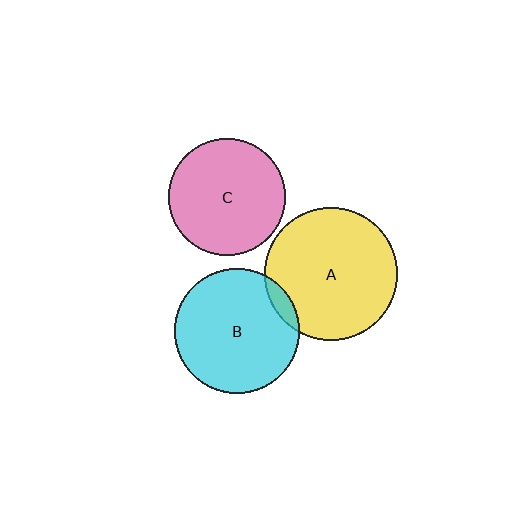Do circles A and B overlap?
Yes.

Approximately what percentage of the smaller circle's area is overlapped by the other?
Approximately 5%.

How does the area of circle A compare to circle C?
Approximately 1.3 times.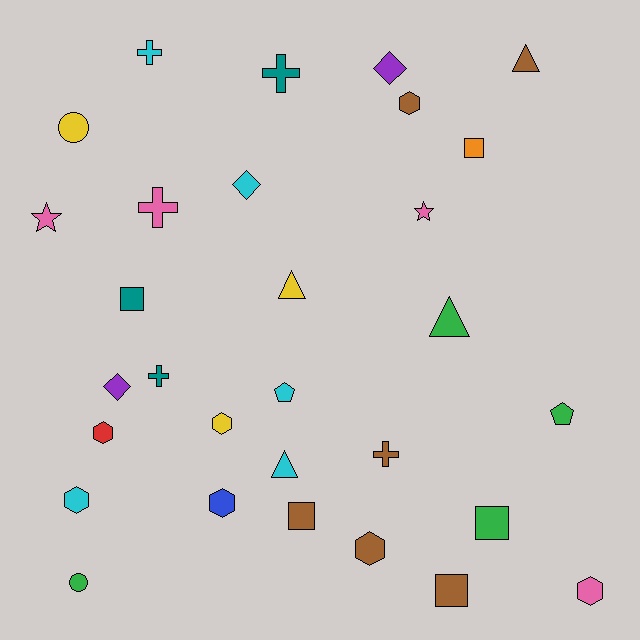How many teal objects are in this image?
There are 3 teal objects.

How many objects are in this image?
There are 30 objects.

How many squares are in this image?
There are 5 squares.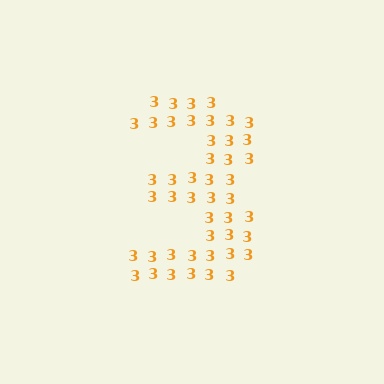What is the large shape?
The large shape is the digit 3.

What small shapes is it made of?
It is made of small digit 3's.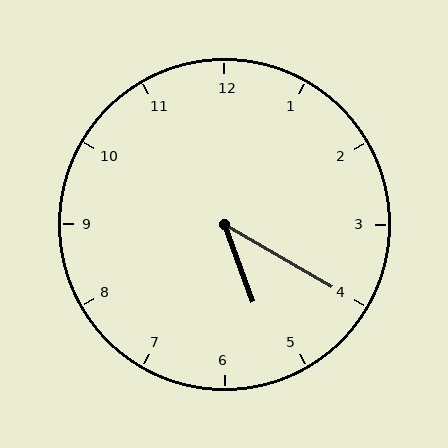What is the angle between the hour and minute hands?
Approximately 40 degrees.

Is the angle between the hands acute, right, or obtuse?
It is acute.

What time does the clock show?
5:20.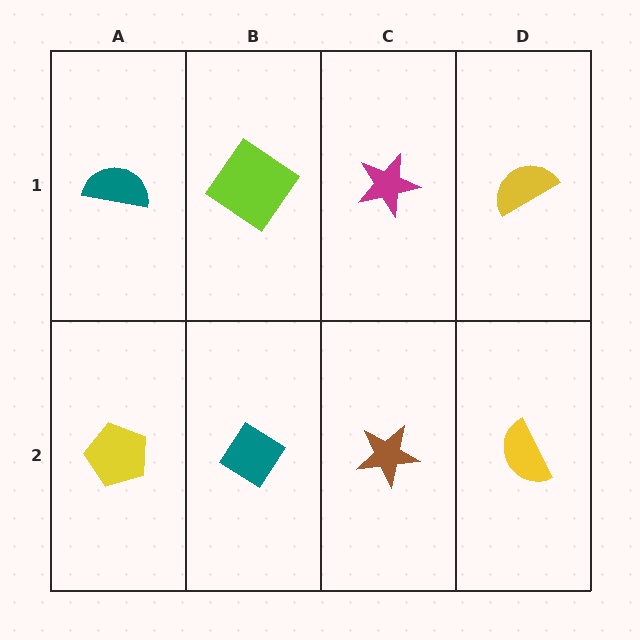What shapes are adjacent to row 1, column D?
A yellow semicircle (row 2, column D), a magenta star (row 1, column C).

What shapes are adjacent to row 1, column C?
A brown star (row 2, column C), a lime diamond (row 1, column B), a yellow semicircle (row 1, column D).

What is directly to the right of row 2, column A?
A teal diamond.